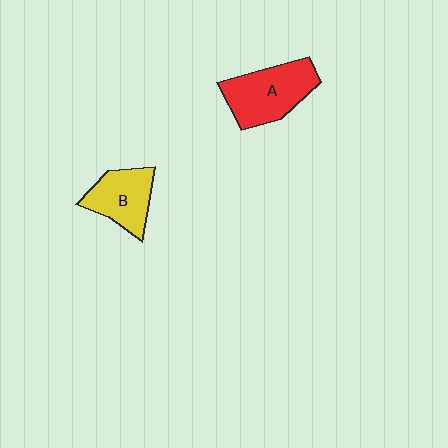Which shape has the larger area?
Shape A (red).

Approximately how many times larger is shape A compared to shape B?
Approximately 1.3 times.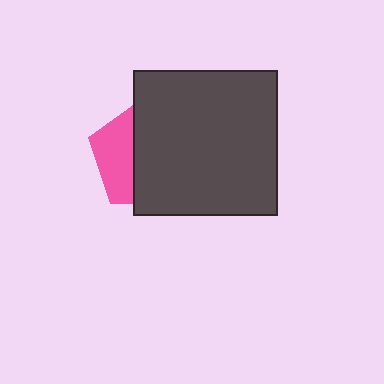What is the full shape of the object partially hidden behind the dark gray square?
The partially hidden object is a pink pentagon.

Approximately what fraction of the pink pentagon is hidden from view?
Roughly 64% of the pink pentagon is hidden behind the dark gray square.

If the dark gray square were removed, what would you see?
You would see the complete pink pentagon.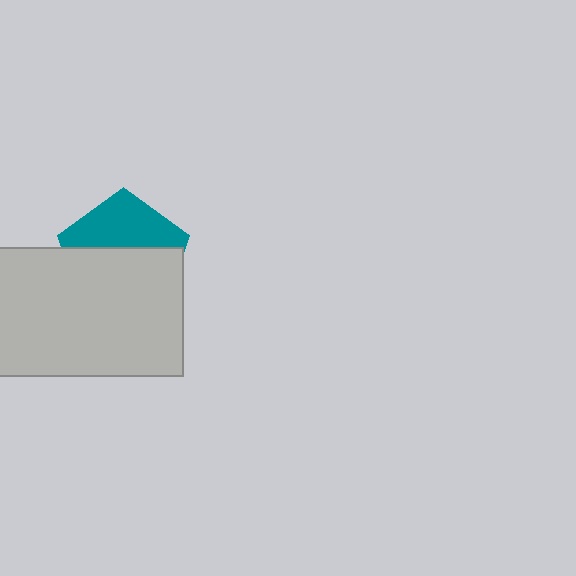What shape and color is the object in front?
The object in front is a light gray rectangle.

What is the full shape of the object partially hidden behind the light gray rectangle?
The partially hidden object is a teal pentagon.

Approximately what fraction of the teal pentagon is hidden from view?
Roughly 59% of the teal pentagon is hidden behind the light gray rectangle.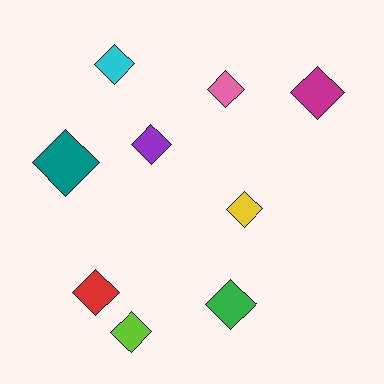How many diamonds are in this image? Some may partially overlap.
There are 9 diamonds.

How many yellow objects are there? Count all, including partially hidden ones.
There is 1 yellow object.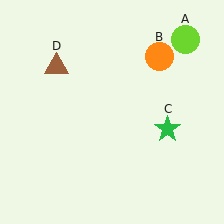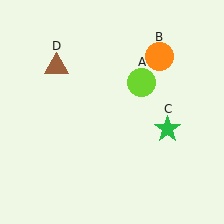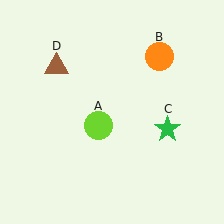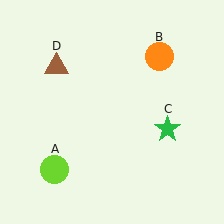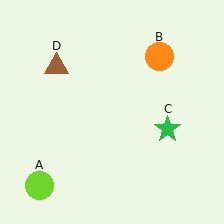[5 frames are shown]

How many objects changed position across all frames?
1 object changed position: lime circle (object A).